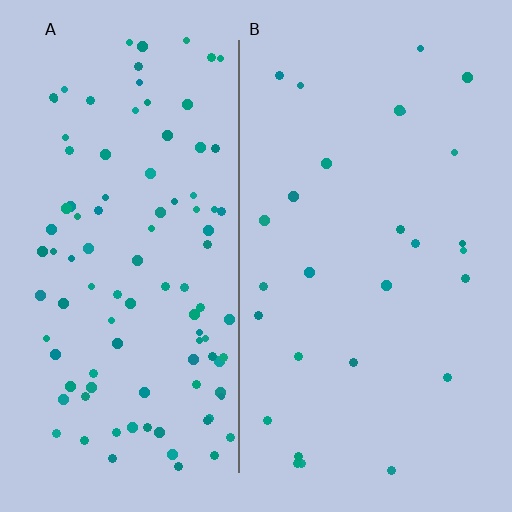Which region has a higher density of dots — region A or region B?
A (the left).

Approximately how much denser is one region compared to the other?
Approximately 3.7× — region A over region B.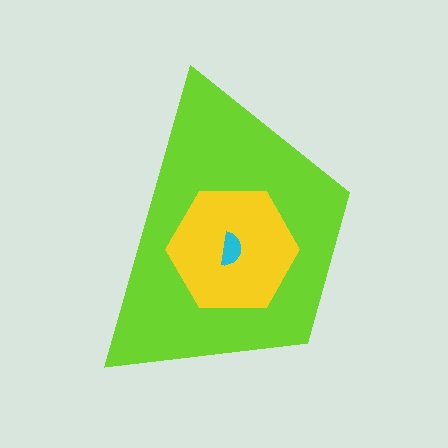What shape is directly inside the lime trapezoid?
The yellow hexagon.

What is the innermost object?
The cyan semicircle.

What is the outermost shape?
The lime trapezoid.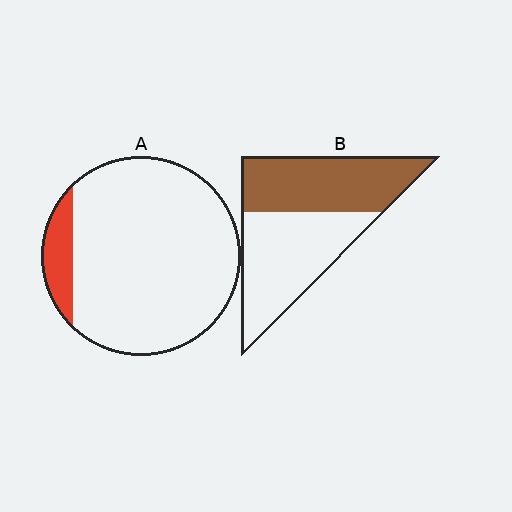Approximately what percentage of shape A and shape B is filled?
A is approximately 10% and B is approximately 50%.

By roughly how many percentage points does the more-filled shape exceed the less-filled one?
By roughly 40 percentage points (B over A).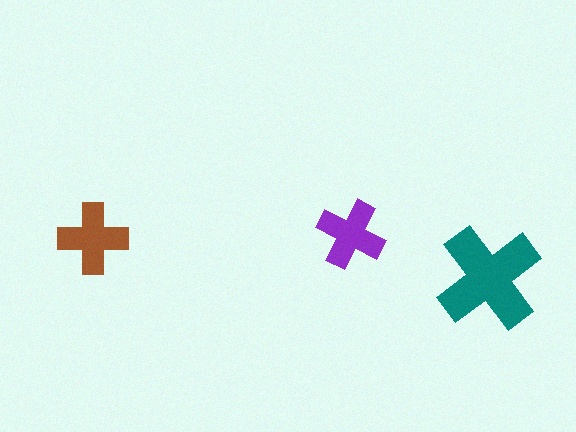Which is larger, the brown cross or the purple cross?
The brown one.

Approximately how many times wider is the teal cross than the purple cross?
About 1.5 times wider.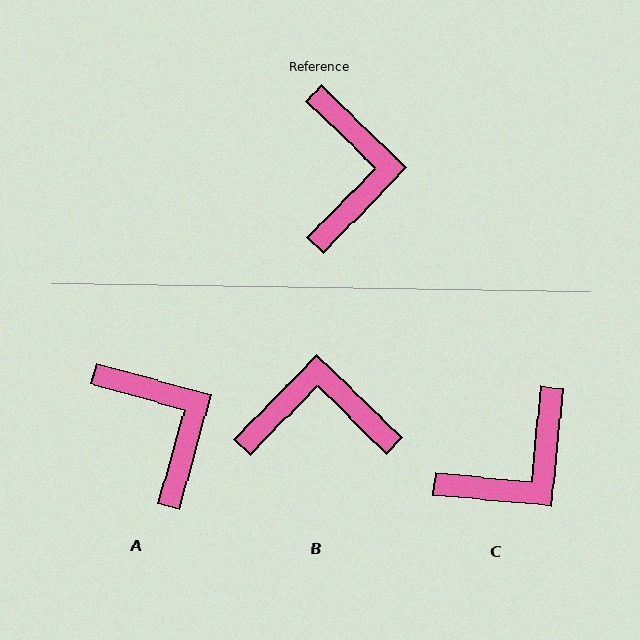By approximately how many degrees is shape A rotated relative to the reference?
Approximately 29 degrees counter-clockwise.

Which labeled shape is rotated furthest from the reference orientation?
B, about 90 degrees away.